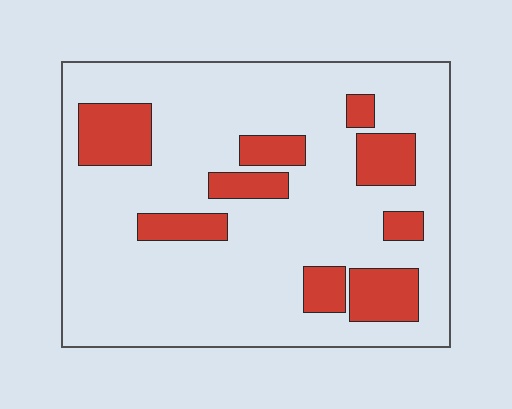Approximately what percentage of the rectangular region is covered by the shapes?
Approximately 20%.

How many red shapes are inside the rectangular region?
9.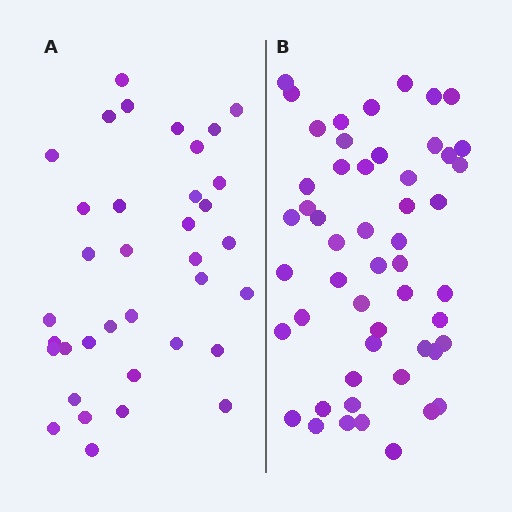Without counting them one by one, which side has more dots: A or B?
Region B (the right region) has more dots.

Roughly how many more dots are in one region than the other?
Region B has approximately 15 more dots than region A.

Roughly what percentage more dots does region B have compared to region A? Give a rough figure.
About 45% more.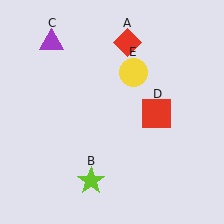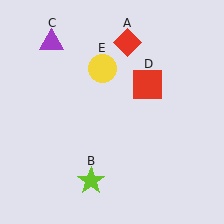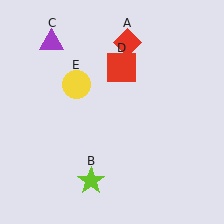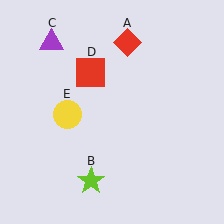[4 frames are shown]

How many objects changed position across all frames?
2 objects changed position: red square (object D), yellow circle (object E).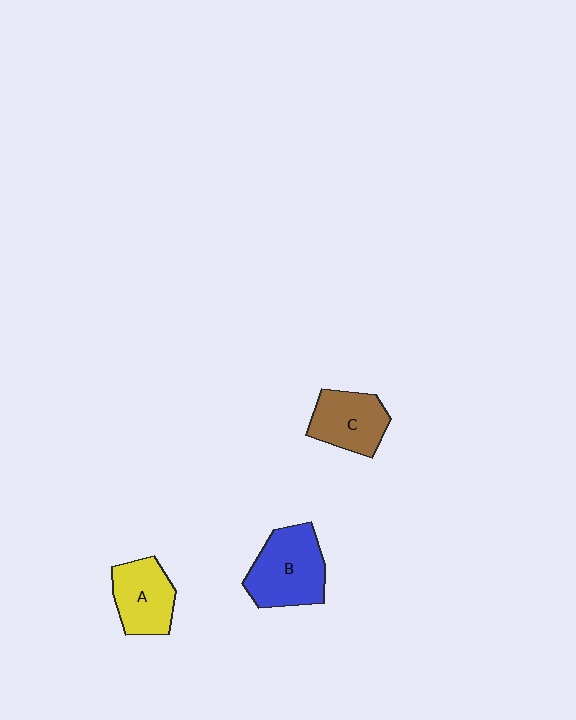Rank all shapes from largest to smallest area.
From largest to smallest: B (blue), C (brown), A (yellow).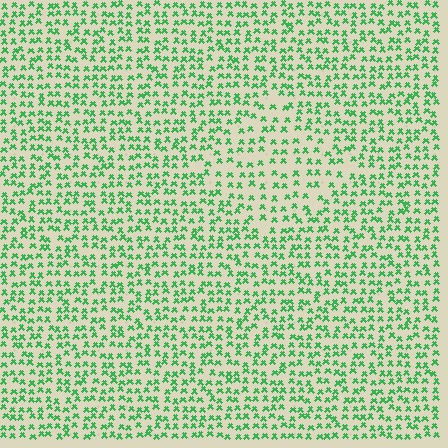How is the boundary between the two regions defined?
The boundary is defined by a change in element density (approximately 1.6x ratio). All elements are the same color, size, and shape.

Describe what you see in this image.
The image contains small green elements arranged at two different densities. A diamond-shaped region is visible where the elements are less densely packed than the surrounding area.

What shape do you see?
I see a diamond.